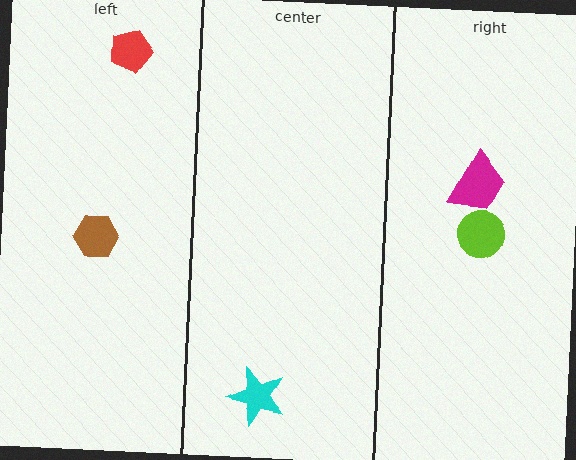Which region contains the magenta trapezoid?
The right region.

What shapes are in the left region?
The red pentagon, the brown hexagon.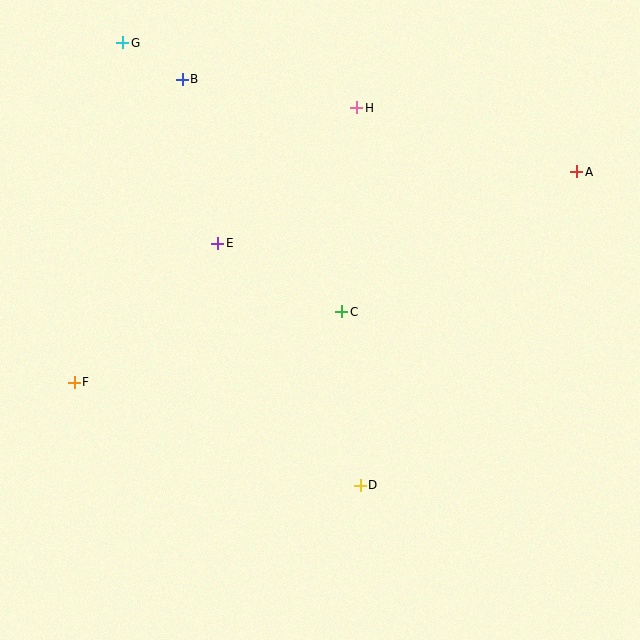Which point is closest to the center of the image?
Point C at (342, 312) is closest to the center.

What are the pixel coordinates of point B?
Point B is at (182, 79).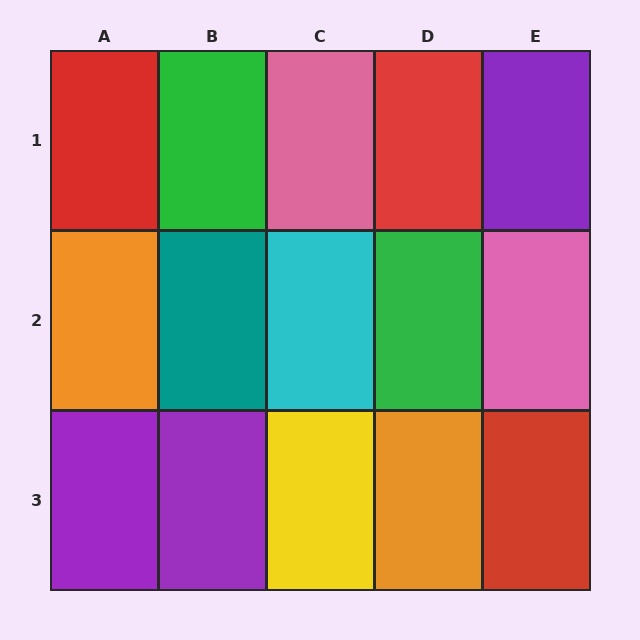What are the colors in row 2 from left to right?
Orange, teal, cyan, green, pink.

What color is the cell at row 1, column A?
Red.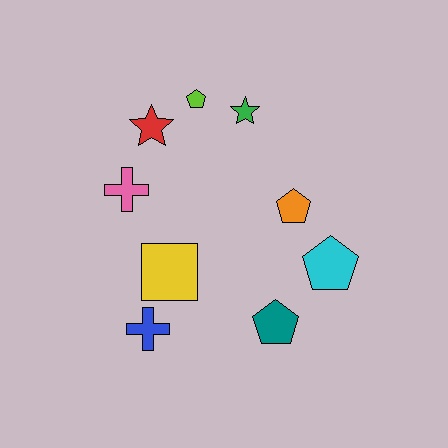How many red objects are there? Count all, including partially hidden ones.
There is 1 red object.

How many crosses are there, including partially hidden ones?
There are 2 crosses.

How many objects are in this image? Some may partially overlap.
There are 9 objects.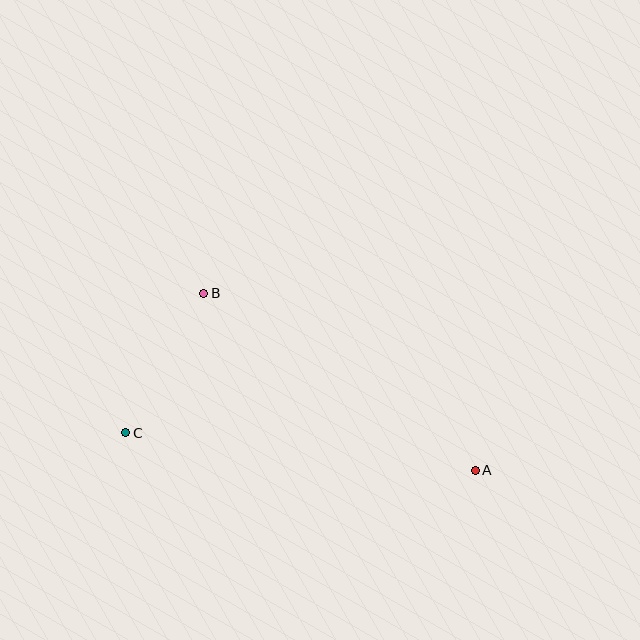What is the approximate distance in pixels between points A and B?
The distance between A and B is approximately 324 pixels.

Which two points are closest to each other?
Points B and C are closest to each other.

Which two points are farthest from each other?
Points A and C are farthest from each other.